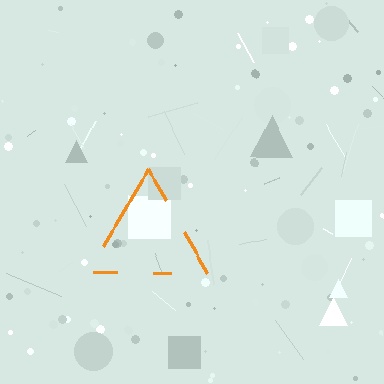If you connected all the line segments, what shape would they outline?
They would outline a triangle.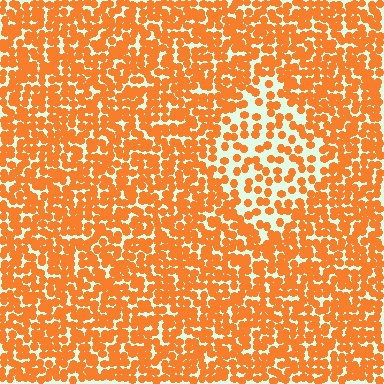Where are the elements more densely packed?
The elements are more densely packed outside the diamond boundary.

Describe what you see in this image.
The image contains small orange elements arranged at two different densities. A diamond-shaped region is visible where the elements are less densely packed than the surrounding area.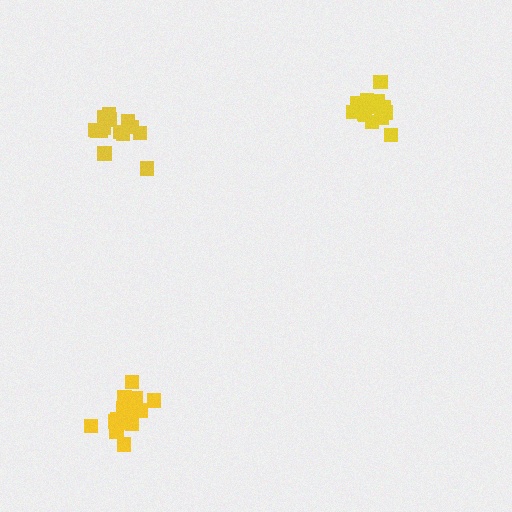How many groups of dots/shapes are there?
There are 3 groups.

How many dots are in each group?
Group 1: 14 dots, Group 2: 15 dots, Group 3: 15 dots (44 total).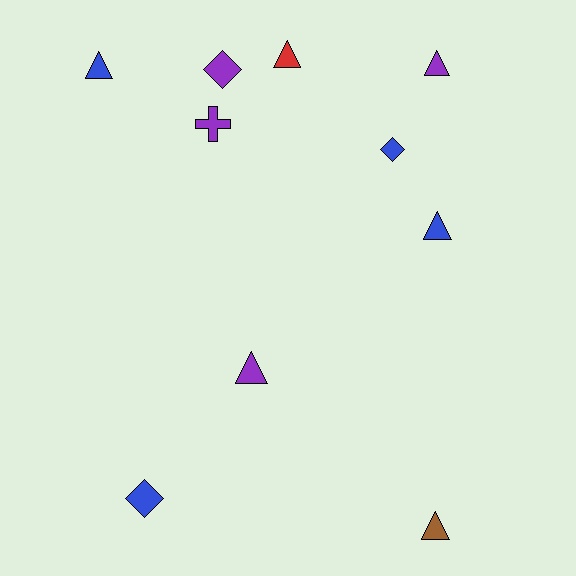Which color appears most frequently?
Blue, with 4 objects.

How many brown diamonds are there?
There are no brown diamonds.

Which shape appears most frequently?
Triangle, with 6 objects.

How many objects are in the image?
There are 10 objects.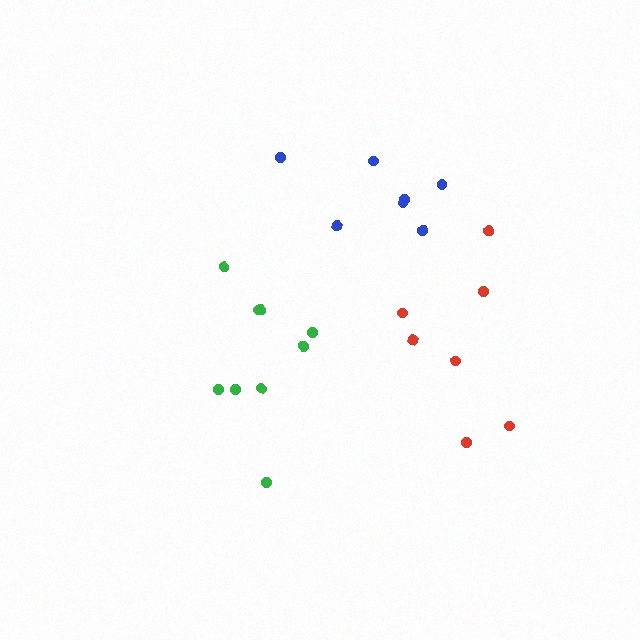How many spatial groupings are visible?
There are 3 spatial groupings.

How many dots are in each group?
Group 1: 7 dots, Group 2: 9 dots, Group 3: 7 dots (23 total).